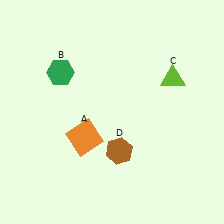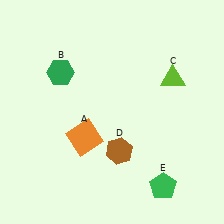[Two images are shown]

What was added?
A green pentagon (E) was added in Image 2.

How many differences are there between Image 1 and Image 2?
There is 1 difference between the two images.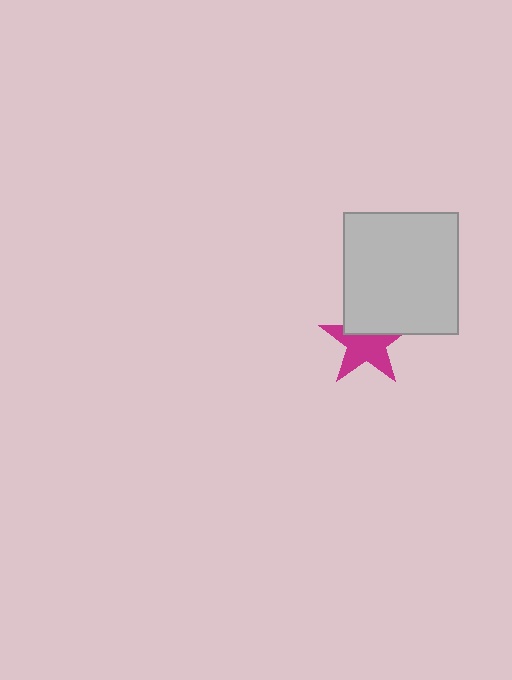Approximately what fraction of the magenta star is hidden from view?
Roughly 37% of the magenta star is hidden behind the light gray rectangle.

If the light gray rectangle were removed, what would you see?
You would see the complete magenta star.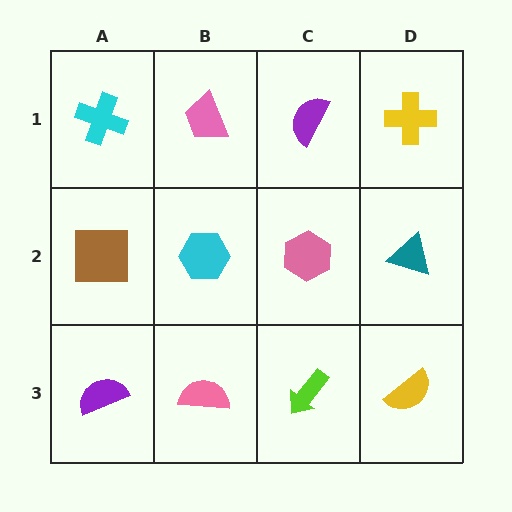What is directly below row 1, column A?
A brown square.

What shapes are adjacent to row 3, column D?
A teal triangle (row 2, column D), a lime arrow (row 3, column C).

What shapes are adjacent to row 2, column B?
A pink trapezoid (row 1, column B), a pink semicircle (row 3, column B), a brown square (row 2, column A), a pink hexagon (row 2, column C).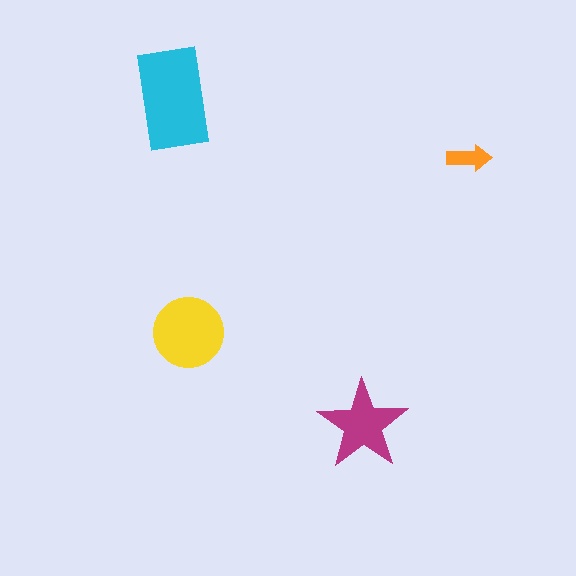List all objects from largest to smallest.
The cyan rectangle, the yellow circle, the magenta star, the orange arrow.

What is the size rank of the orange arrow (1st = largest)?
4th.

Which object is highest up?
The cyan rectangle is topmost.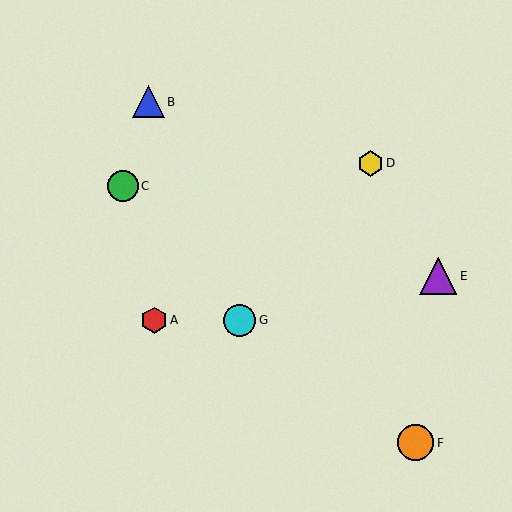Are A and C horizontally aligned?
No, A is at y≈320 and C is at y≈186.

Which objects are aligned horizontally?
Objects A, G are aligned horizontally.